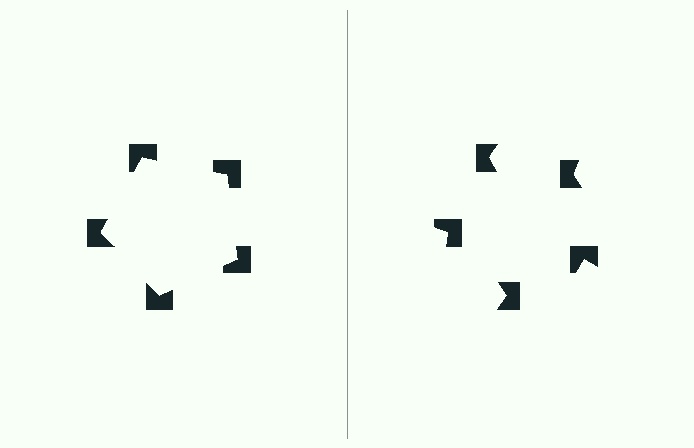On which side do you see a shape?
An illusory pentagon appears on the left side. On the right side the wedge cuts are rotated, so no coherent shape forms.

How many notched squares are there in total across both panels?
10 — 5 on each side.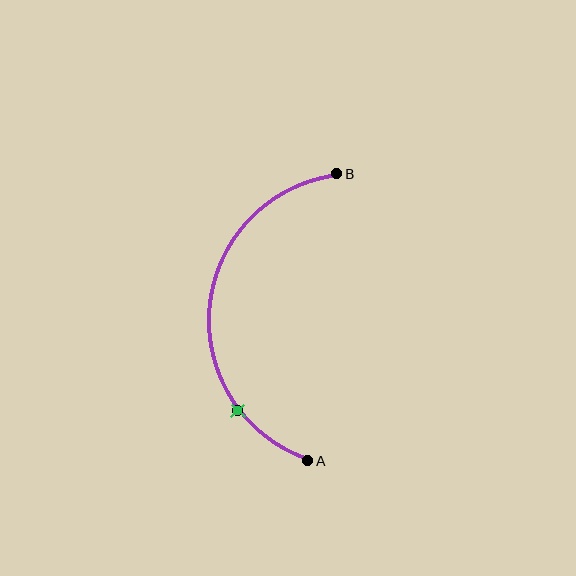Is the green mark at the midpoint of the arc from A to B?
No. The green mark lies on the arc but is closer to endpoint A. The arc midpoint would be at the point on the curve equidistant along the arc from both A and B.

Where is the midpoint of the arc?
The arc midpoint is the point on the curve farthest from the straight line joining A and B. It sits to the left of that line.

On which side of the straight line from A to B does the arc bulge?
The arc bulges to the left of the straight line connecting A and B.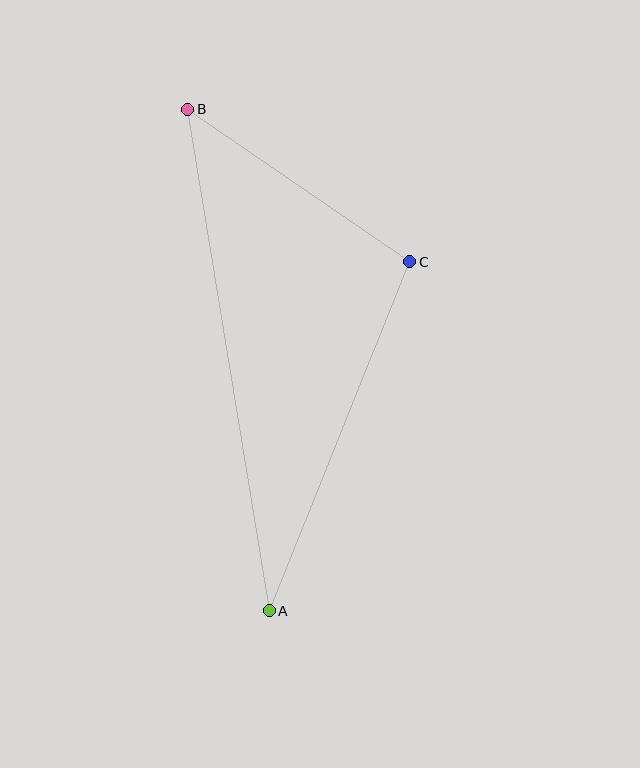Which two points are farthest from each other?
Points A and B are farthest from each other.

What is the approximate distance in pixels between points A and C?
The distance between A and C is approximately 376 pixels.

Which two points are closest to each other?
Points B and C are closest to each other.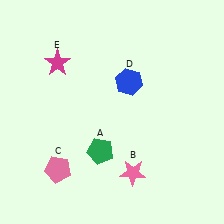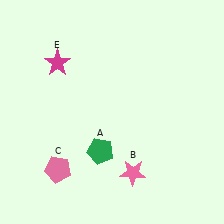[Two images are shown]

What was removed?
The blue hexagon (D) was removed in Image 2.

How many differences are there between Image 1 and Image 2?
There is 1 difference between the two images.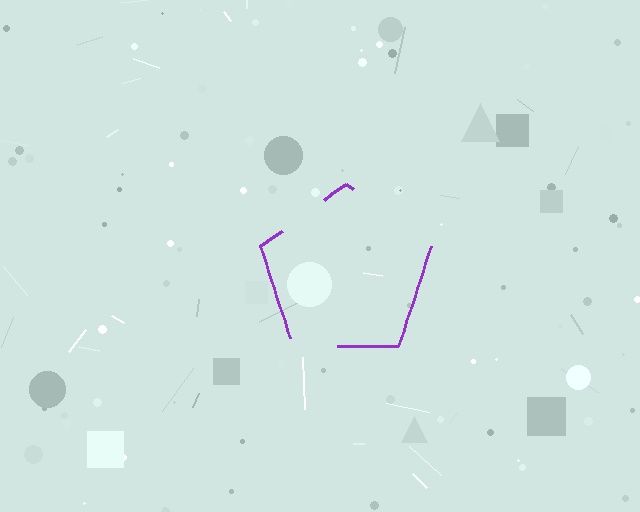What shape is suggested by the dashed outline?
The dashed outline suggests a pentagon.